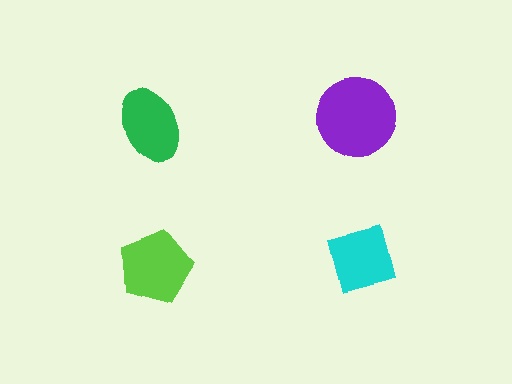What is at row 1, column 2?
A purple circle.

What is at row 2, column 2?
A cyan diamond.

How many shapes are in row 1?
2 shapes.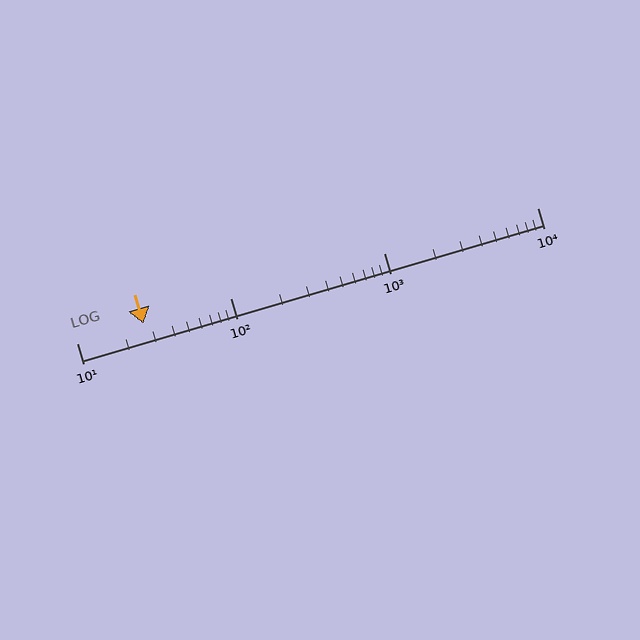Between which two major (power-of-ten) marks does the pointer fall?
The pointer is between 10 and 100.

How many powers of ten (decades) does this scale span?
The scale spans 3 decades, from 10 to 10000.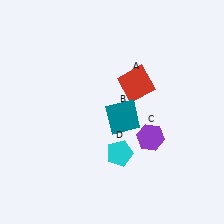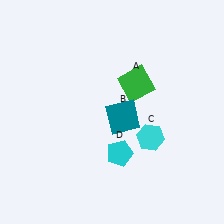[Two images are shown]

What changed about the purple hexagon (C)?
In Image 1, C is purple. In Image 2, it changed to cyan.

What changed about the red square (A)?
In Image 1, A is red. In Image 2, it changed to green.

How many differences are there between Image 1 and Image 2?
There are 2 differences between the two images.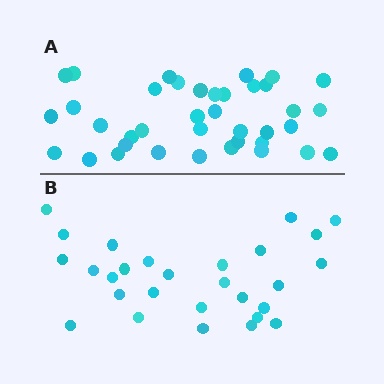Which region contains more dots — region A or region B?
Region A (the top region) has more dots.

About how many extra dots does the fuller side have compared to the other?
Region A has roughly 10 or so more dots than region B.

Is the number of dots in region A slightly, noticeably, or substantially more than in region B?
Region A has noticeably more, but not dramatically so. The ratio is roughly 1.4 to 1.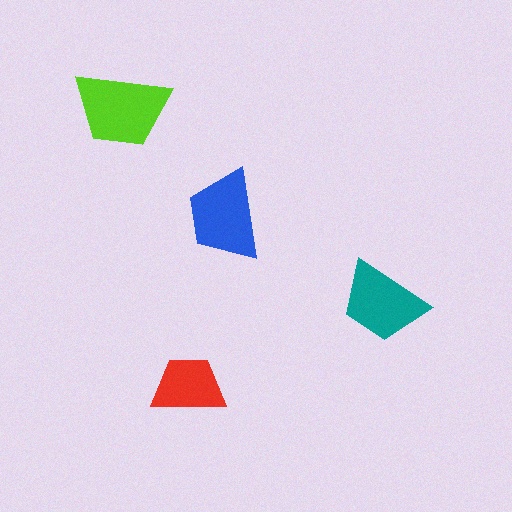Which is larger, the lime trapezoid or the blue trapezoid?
The lime one.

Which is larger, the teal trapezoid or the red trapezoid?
The teal one.